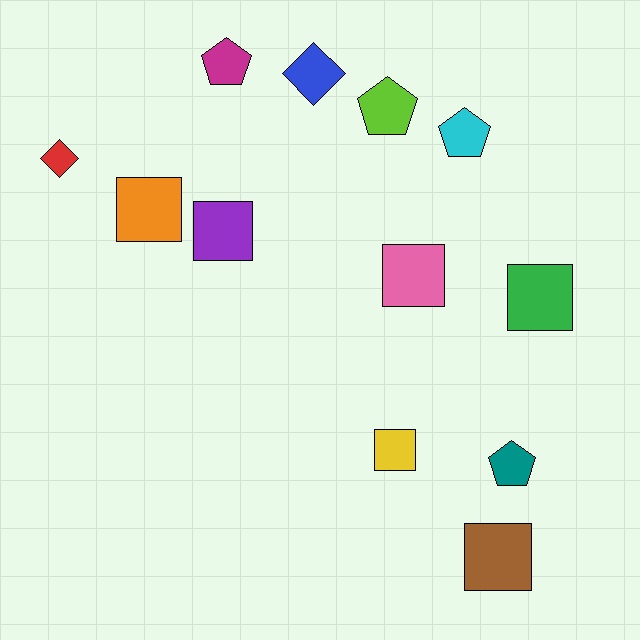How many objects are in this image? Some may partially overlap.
There are 12 objects.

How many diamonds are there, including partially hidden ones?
There are 2 diamonds.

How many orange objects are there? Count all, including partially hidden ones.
There is 1 orange object.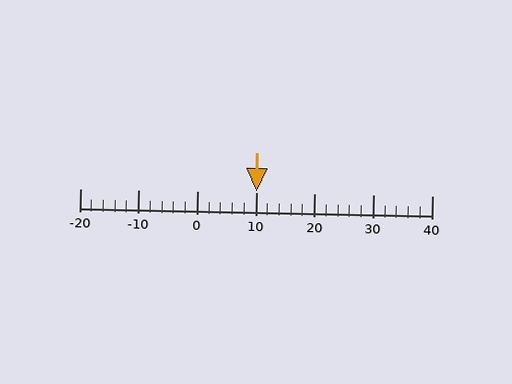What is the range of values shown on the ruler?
The ruler shows values from -20 to 40.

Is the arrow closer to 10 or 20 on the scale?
The arrow is closer to 10.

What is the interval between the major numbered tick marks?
The major tick marks are spaced 10 units apart.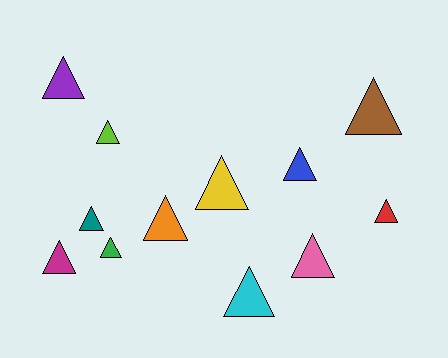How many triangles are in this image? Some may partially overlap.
There are 12 triangles.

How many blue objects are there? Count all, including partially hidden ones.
There is 1 blue object.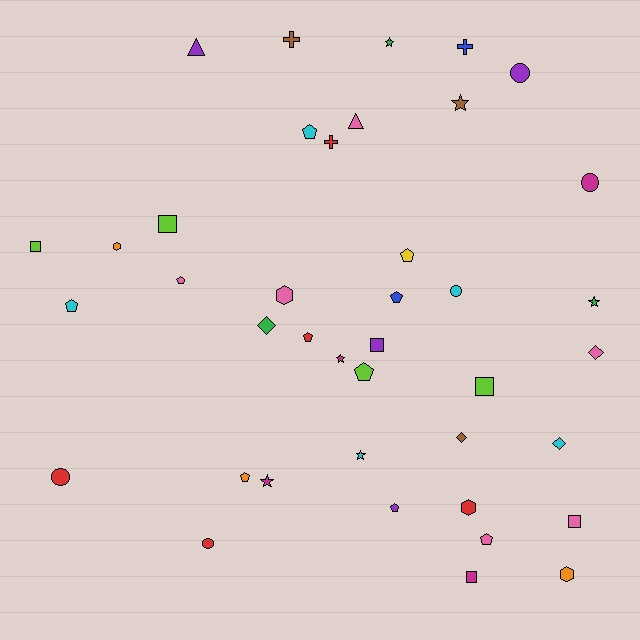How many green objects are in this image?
There are 3 green objects.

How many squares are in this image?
There are 6 squares.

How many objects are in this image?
There are 40 objects.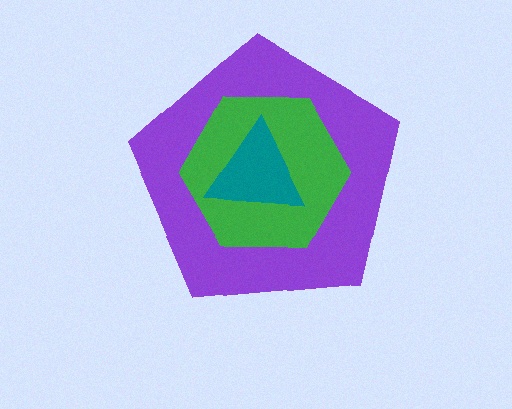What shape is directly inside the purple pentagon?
The green hexagon.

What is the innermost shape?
The teal triangle.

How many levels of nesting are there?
3.